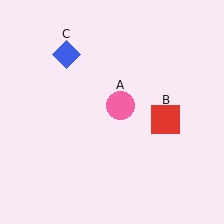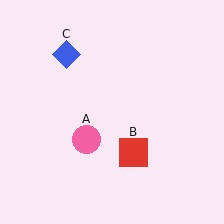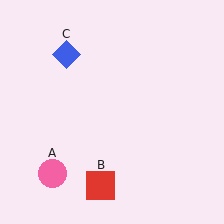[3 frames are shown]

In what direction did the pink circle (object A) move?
The pink circle (object A) moved down and to the left.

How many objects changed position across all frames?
2 objects changed position: pink circle (object A), red square (object B).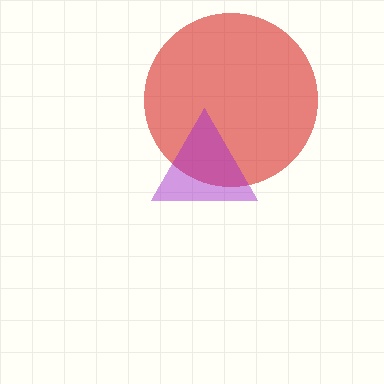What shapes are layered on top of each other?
The layered shapes are: a red circle, a purple triangle.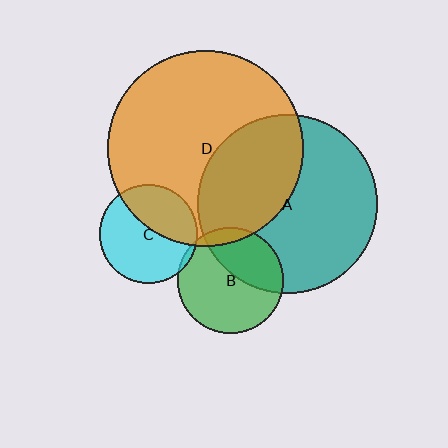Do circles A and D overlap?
Yes.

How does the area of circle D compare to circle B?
Approximately 3.5 times.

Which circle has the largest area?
Circle D (orange).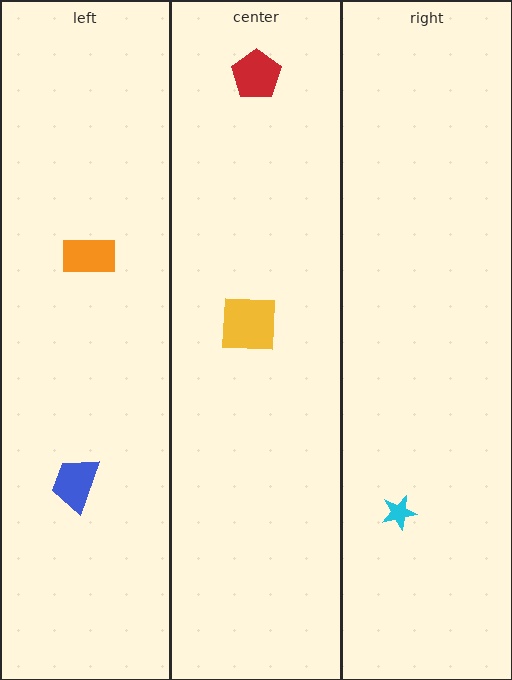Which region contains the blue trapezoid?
The left region.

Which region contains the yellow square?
The center region.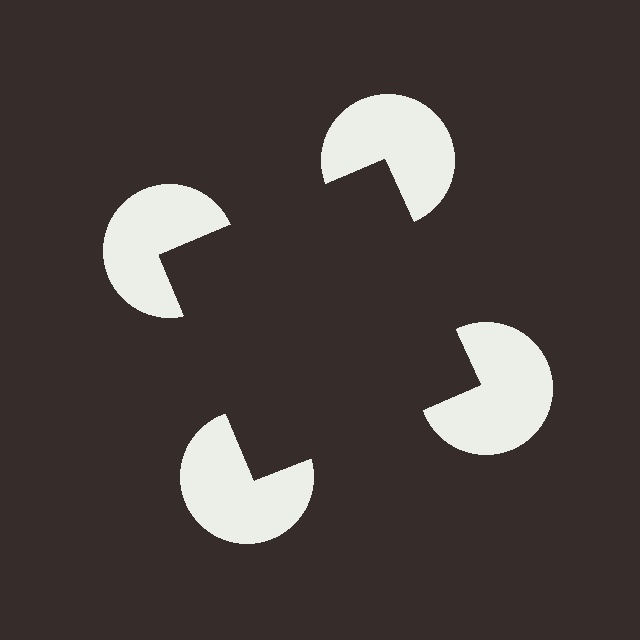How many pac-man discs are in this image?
There are 4 — one at each vertex of the illusory square.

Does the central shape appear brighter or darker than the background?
It typically appears slightly darker than the background, even though no actual brightness change is drawn.